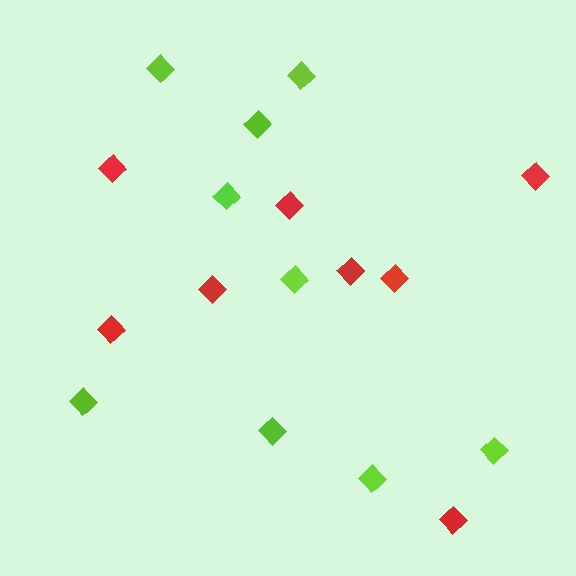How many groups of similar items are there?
There are 2 groups: one group of lime diamonds (9) and one group of red diamonds (8).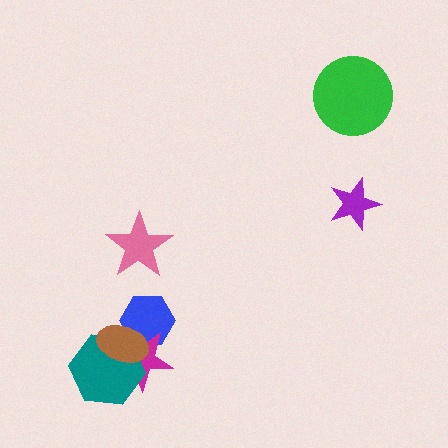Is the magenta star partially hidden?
Yes, it is partially covered by another shape.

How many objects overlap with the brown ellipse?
3 objects overlap with the brown ellipse.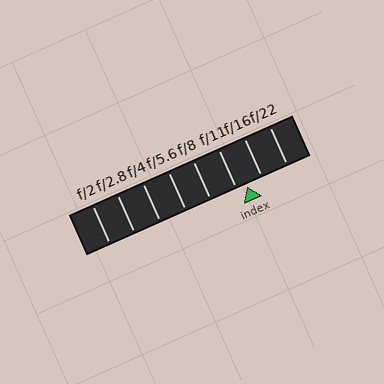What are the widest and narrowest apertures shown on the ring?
The widest aperture shown is f/2 and the narrowest is f/22.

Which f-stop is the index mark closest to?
The index mark is closest to f/11.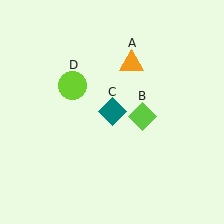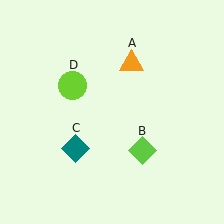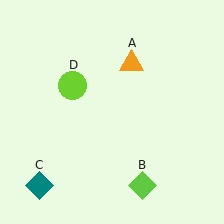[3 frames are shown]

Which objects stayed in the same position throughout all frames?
Orange triangle (object A) and lime circle (object D) remained stationary.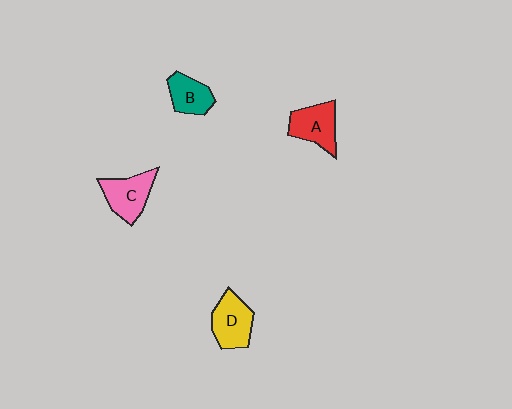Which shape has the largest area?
Shape D (yellow).